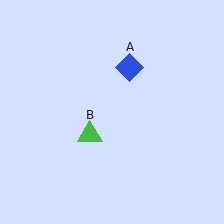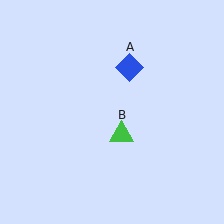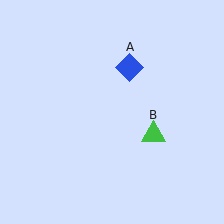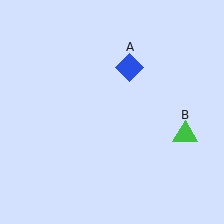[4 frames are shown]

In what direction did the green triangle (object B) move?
The green triangle (object B) moved right.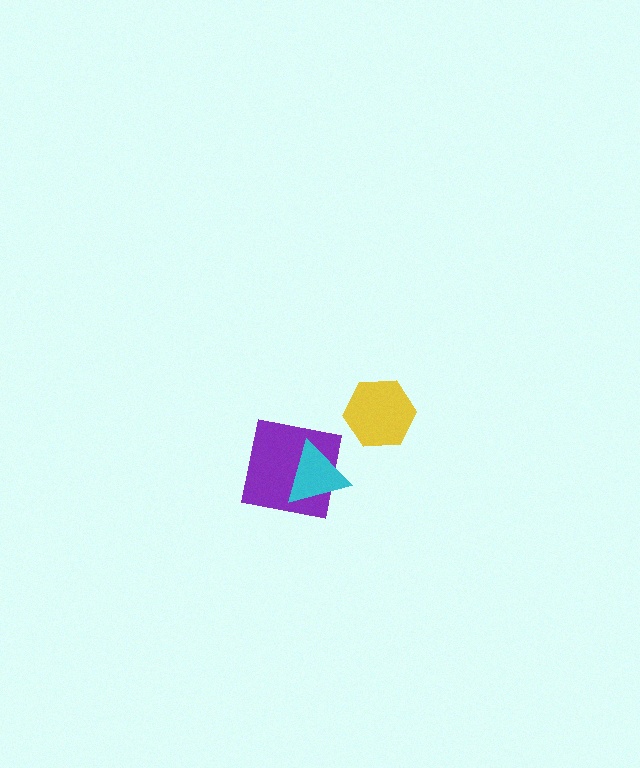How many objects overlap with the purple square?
1 object overlaps with the purple square.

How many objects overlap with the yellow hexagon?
0 objects overlap with the yellow hexagon.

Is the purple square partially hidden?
Yes, it is partially covered by another shape.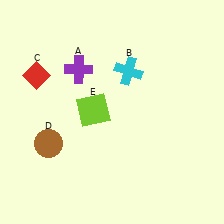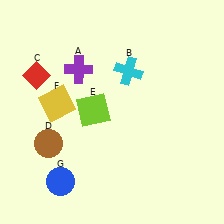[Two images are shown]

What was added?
A yellow square (F), a blue circle (G) were added in Image 2.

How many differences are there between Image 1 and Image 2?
There are 2 differences between the two images.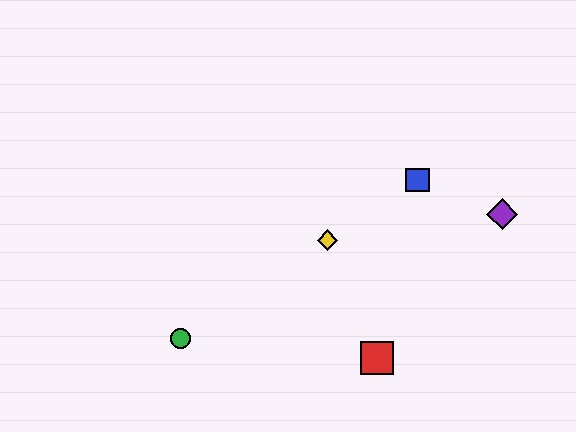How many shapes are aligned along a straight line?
3 shapes (the blue square, the green circle, the yellow diamond) are aligned along a straight line.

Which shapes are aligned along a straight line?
The blue square, the green circle, the yellow diamond are aligned along a straight line.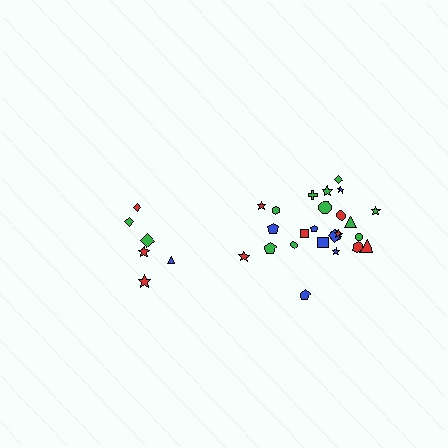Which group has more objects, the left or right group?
The right group.